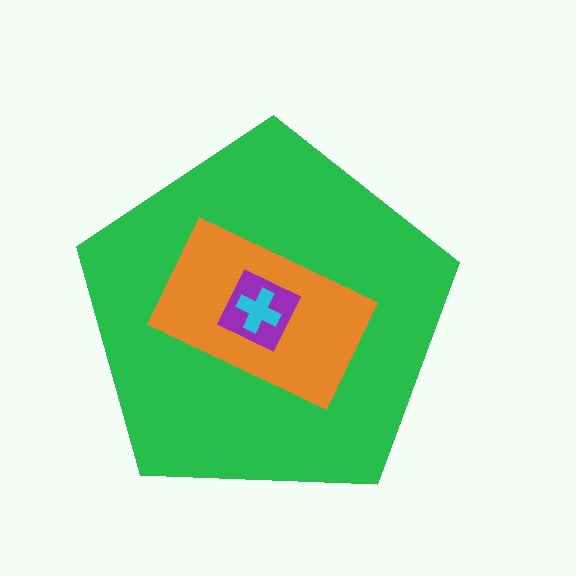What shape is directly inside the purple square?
The cyan cross.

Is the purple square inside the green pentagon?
Yes.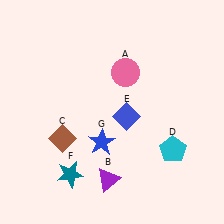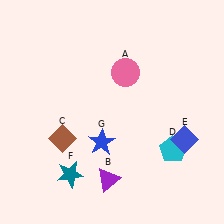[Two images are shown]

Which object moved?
The blue diamond (E) moved right.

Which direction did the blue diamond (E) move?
The blue diamond (E) moved right.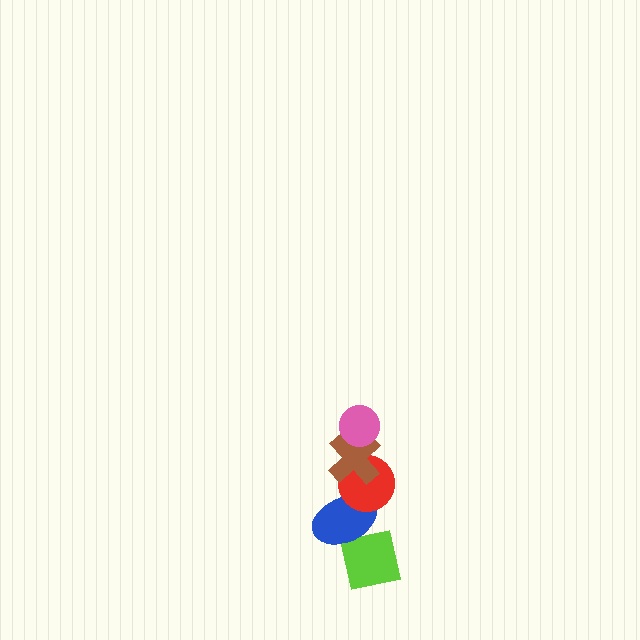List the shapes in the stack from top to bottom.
From top to bottom: the pink circle, the brown cross, the red circle, the blue ellipse, the lime square.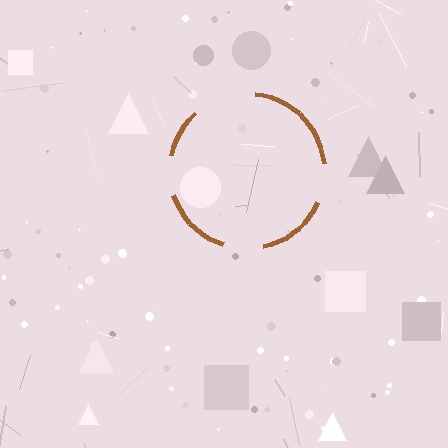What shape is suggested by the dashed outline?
The dashed outline suggests a circle.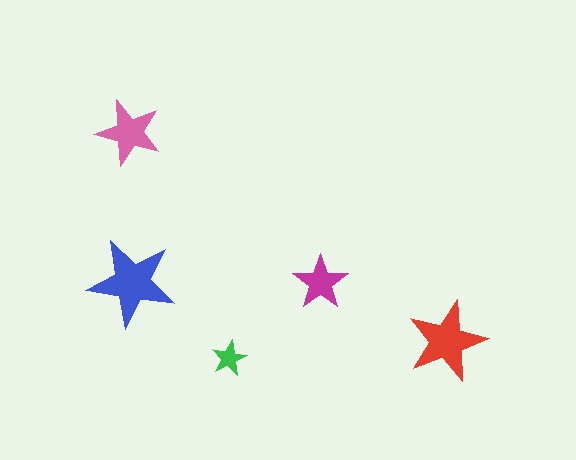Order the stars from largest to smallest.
the blue one, the red one, the pink one, the magenta one, the green one.